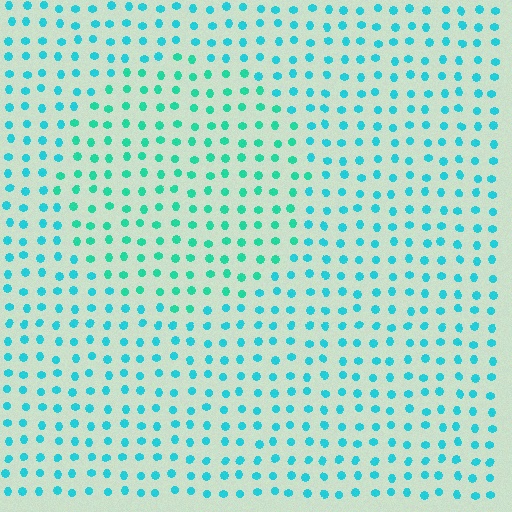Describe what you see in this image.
The image is filled with small cyan elements in a uniform arrangement. A circle-shaped region is visible where the elements are tinted to a slightly different hue, forming a subtle color boundary.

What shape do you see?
I see a circle.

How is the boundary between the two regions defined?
The boundary is defined purely by a slight shift in hue (about 23 degrees). Spacing, size, and orientation are identical on both sides.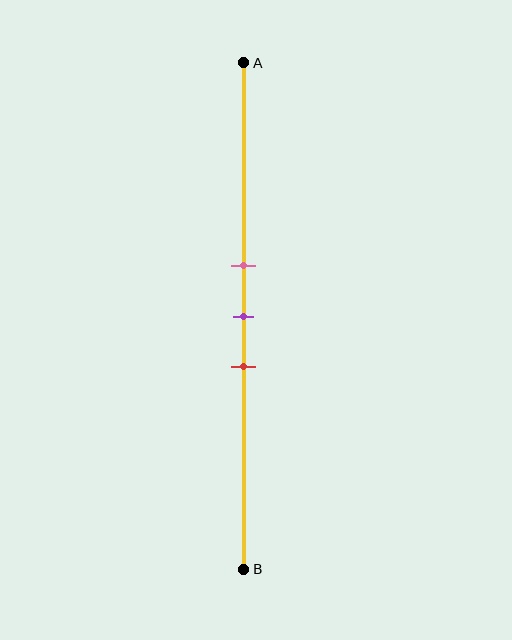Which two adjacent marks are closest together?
The pink and purple marks are the closest adjacent pair.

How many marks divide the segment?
There are 3 marks dividing the segment.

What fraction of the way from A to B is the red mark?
The red mark is approximately 60% (0.6) of the way from A to B.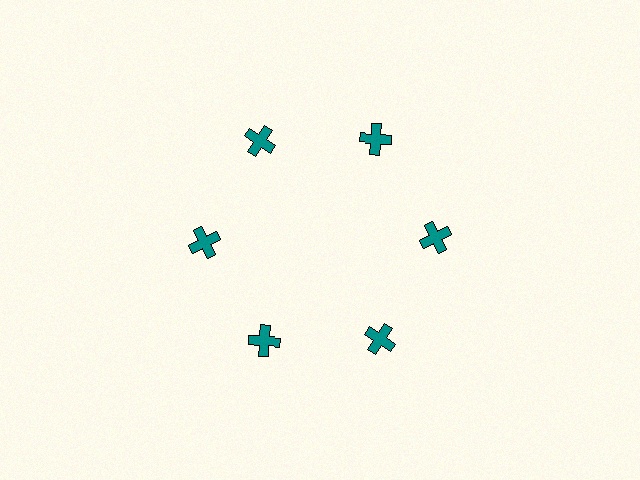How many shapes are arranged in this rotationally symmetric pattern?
There are 6 shapes, arranged in 6 groups of 1.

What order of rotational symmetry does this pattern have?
This pattern has 6-fold rotational symmetry.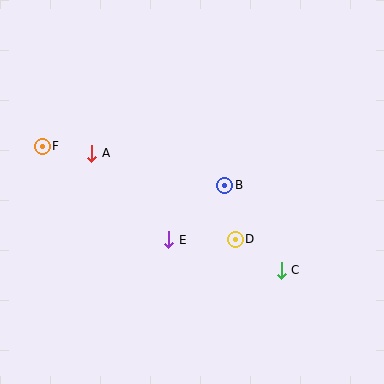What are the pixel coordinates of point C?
Point C is at (281, 270).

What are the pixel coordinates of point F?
Point F is at (42, 146).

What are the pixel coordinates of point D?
Point D is at (235, 239).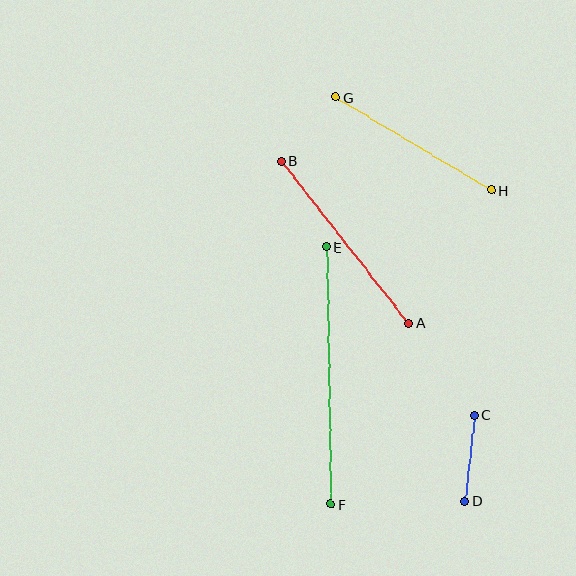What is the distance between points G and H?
The distance is approximately 181 pixels.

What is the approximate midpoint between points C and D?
The midpoint is at approximately (470, 458) pixels.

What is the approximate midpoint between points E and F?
The midpoint is at approximately (329, 376) pixels.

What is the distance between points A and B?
The distance is approximately 207 pixels.